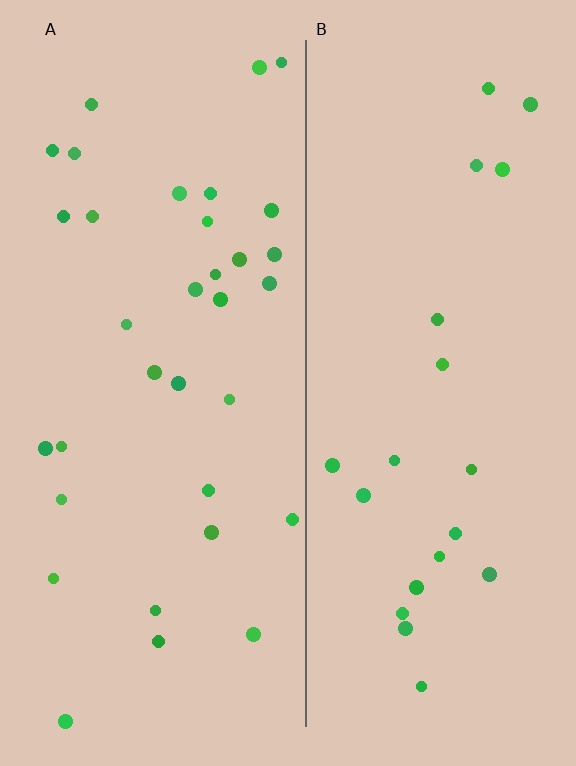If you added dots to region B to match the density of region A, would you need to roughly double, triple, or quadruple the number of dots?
Approximately double.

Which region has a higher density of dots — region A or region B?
A (the left).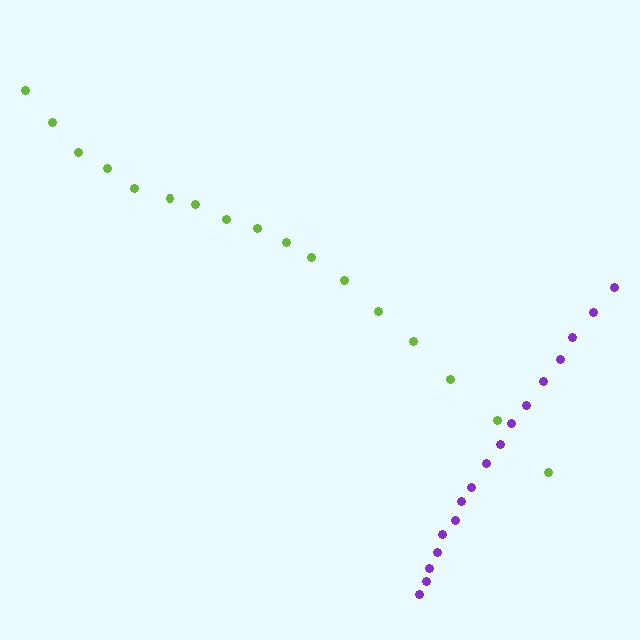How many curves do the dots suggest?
There are 2 distinct paths.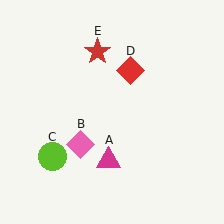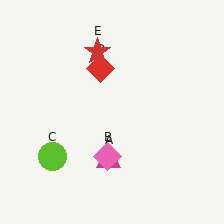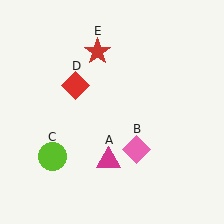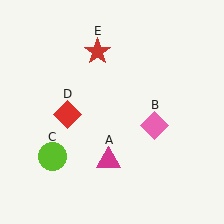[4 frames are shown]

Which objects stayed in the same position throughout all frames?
Magenta triangle (object A) and lime circle (object C) and red star (object E) remained stationary.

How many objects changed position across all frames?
2 objects changed position: pink diamond (object B), red diamond (object D).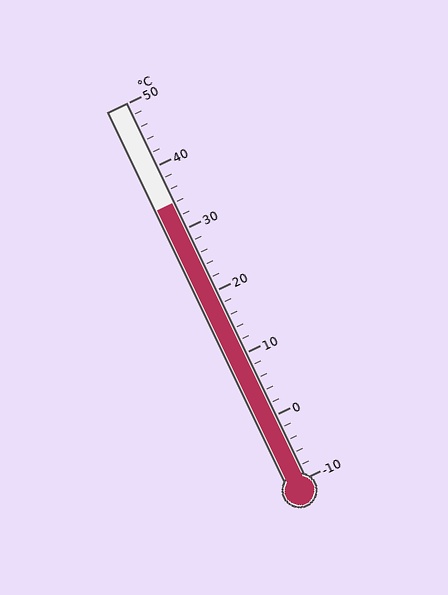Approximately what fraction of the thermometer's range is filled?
The thermometer is filled to approximately 75% of its range.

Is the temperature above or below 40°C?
The temperature is below 40°C.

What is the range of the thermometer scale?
The thermometer scale ranges from -10°C to 50°C.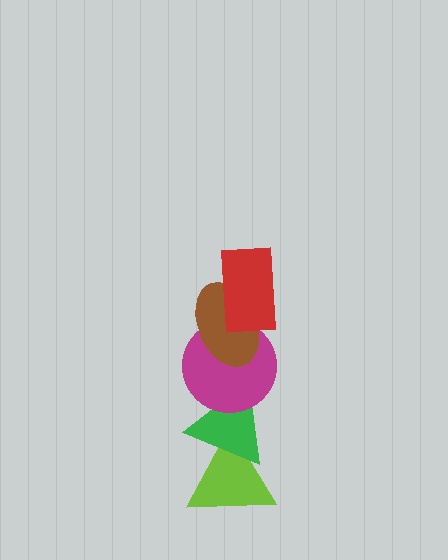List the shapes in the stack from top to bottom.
From top to bottom: the red rectangle, the brown ellipse, the magenta circle, the green triangle, the lime triangle.